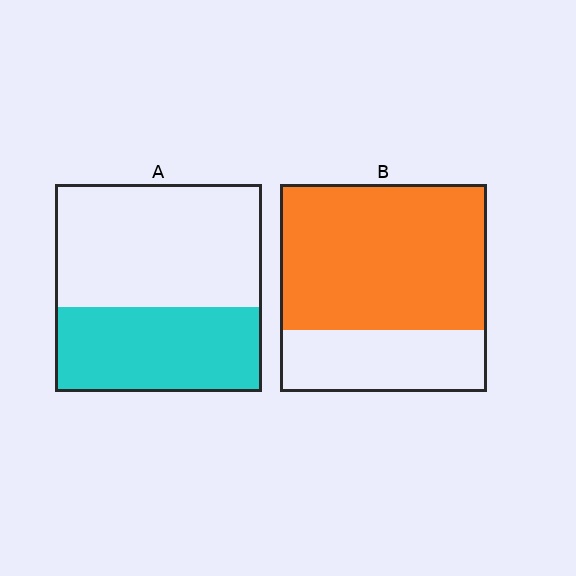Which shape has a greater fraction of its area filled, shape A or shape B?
Shape B.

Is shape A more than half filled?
No.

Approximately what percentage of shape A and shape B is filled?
A is approximately 40% and B is approximately 70%.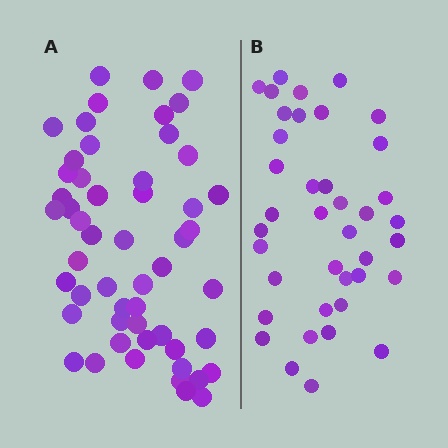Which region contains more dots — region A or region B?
Region A (the left region) has more dots.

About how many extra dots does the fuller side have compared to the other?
Region A has approximately 15 more dots than region B.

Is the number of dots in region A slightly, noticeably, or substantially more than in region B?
Region A has noticeably more, but not dramatically so. The ratio is roughly 1.4 to 1.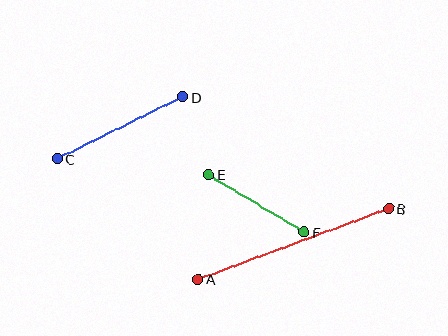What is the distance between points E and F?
The distance is approximately 112 pixels.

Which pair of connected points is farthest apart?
Points A and B are farthest apart.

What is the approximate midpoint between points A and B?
The midpoint is at approximately (293, 244) pixels.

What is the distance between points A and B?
The distance is approximately 203 pixels.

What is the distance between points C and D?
The distance is approximately 140 pixels.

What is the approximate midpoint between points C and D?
The midpoint is at approximately (120, 128) pixels.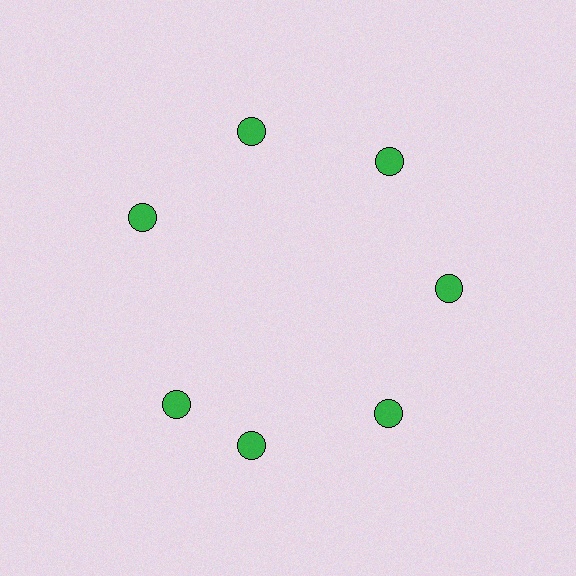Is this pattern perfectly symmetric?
No. The 7 green circles are arranged in a ring, but one element near the 8 o'clock position is rotated out of alignment along the ring, breaking the 7-fold rotational symmetry.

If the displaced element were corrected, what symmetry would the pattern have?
It would have 7-fold rotational symmetry — the pattern would map onto itself every 51 degrees.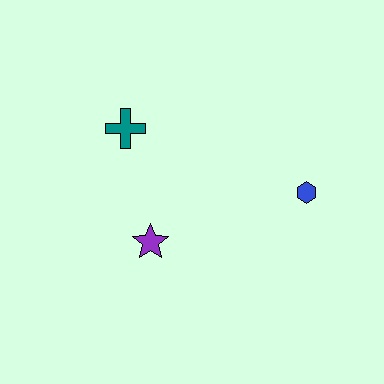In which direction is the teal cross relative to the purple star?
The teal cross is above the purple star.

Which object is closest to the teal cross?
The purple star is closest to the teal cross.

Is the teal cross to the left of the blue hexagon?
Yes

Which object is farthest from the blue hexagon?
The teal cross is farthest from the blue hexagon.